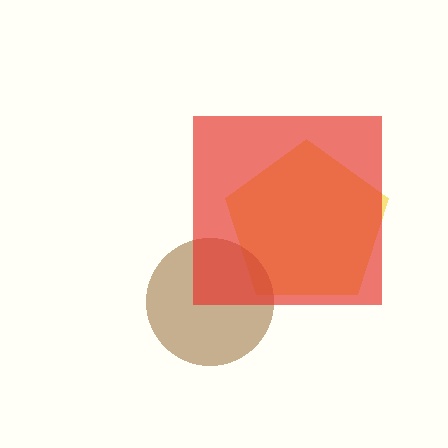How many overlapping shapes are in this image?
There are 3 overlapping shapes in the image.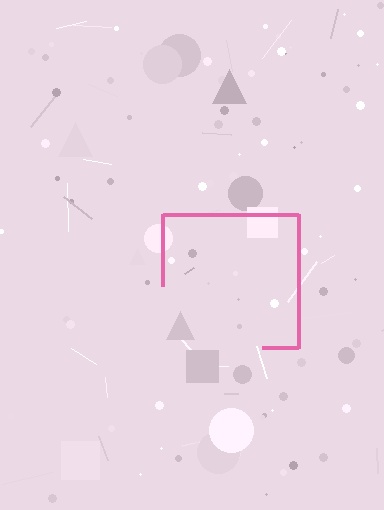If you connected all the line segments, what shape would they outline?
They would outline a square.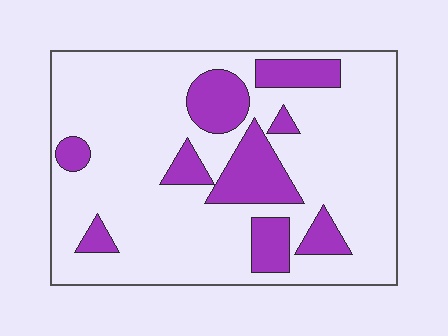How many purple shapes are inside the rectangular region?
9.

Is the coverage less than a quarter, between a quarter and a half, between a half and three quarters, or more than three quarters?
Less than a quarter.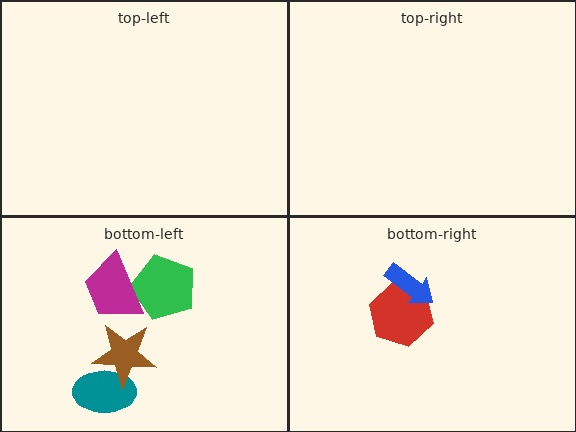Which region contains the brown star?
The bottom-left region.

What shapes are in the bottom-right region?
The red hexagon, the blue arrow.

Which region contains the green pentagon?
The bottom-left region.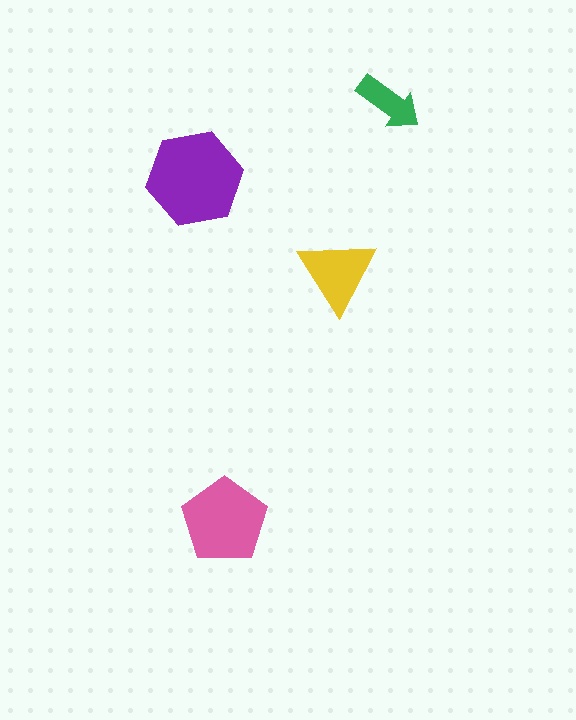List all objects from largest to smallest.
The purple hexagon, the pink pentagon, the yellow triangle, the green arrow.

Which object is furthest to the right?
The green arrow is rightmost.